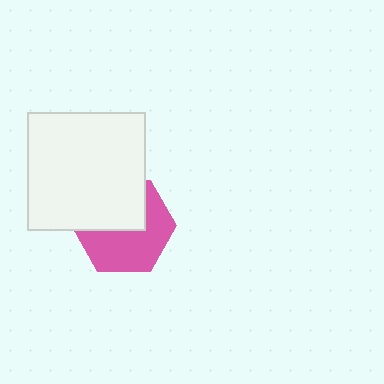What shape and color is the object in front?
The object in front is a white square.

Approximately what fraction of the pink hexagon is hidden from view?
Roughly 44% of the pink hexagon is hidden behind the white square.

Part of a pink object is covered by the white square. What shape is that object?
It is a hexagon.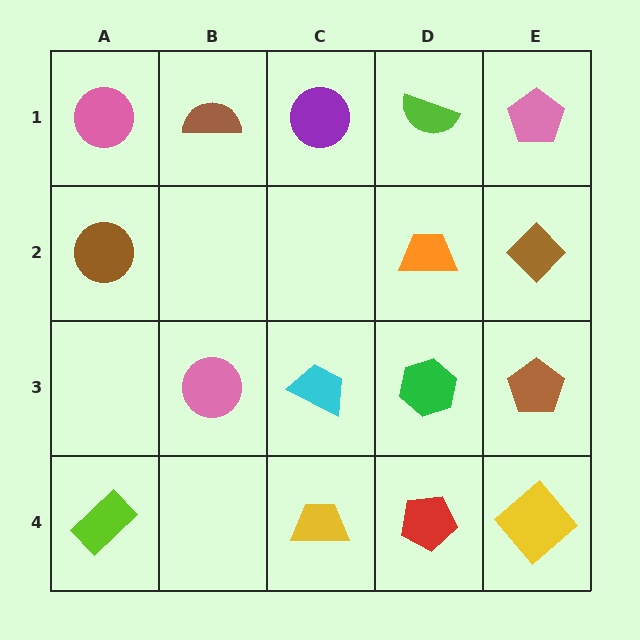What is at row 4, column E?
A yellow diamond.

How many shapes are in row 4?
4 shapes.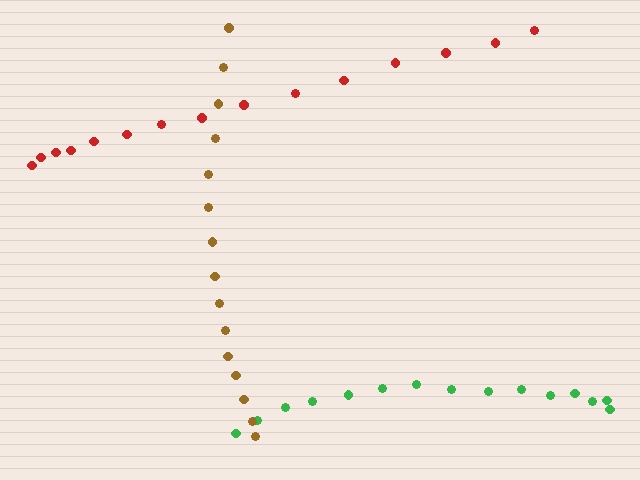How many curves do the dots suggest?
There are 3 distinct paths.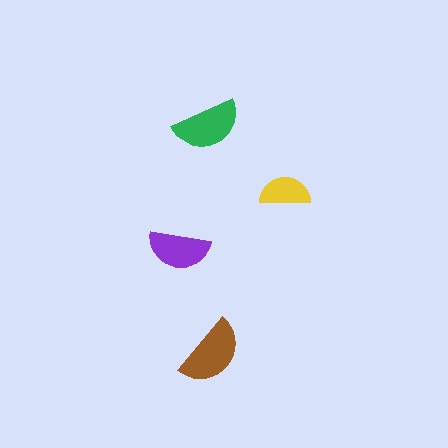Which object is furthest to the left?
The purple semicircle is leftmost.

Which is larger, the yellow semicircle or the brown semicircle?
The brown one.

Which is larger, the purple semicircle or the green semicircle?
The green one.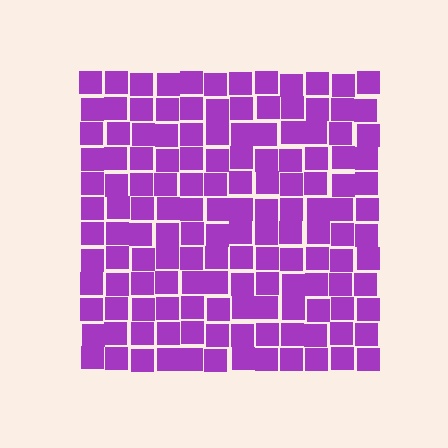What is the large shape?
The large shape is a square.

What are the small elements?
The small elements are squares.